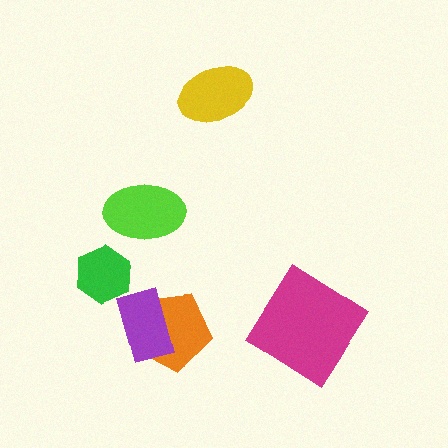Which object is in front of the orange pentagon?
The purple rectangle is in front of the orange pentagon.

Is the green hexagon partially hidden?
No, no other shape covers it.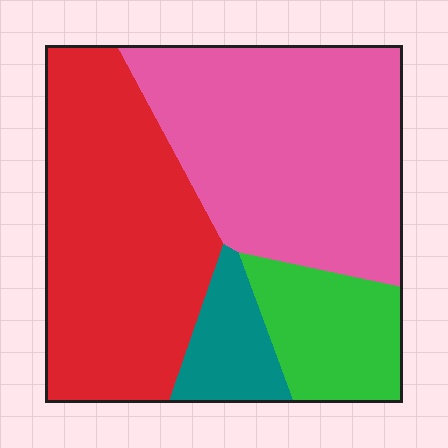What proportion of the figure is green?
Green takes up less than a quarter of the figure.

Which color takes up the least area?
Teal, at roughly 10%.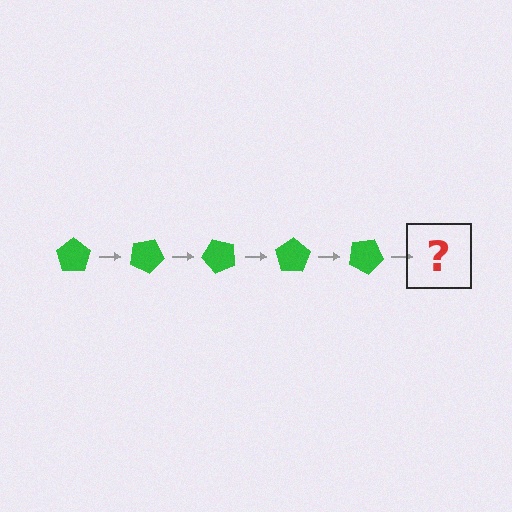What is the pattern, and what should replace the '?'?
The pattern is that the pentagon rotates 25 degrees each step. The '?' should be a green pentagon rotated 125 degrees.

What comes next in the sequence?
The next element should be a green pentagon rotated 125 degrees.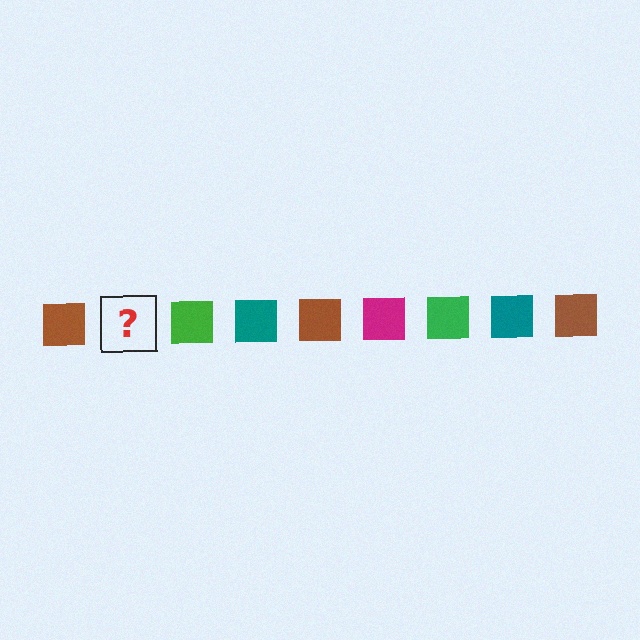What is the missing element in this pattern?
The missing element is a magenta square.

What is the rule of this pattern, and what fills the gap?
The rule is that the pattern cycles through brown, magenta, green, teal squares. The gap should be filled with a magenta square.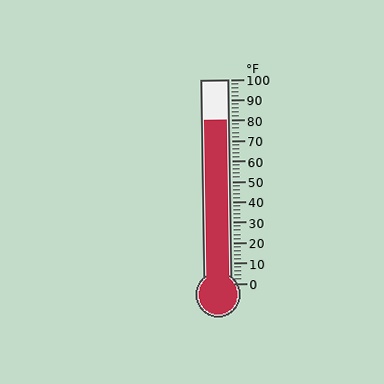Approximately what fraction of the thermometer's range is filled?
The thermometer is filled to approximately 80% of its range.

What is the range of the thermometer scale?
The thermometer scale ranges from 0°F to 100°F.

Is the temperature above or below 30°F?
The temperature is above 30°F.